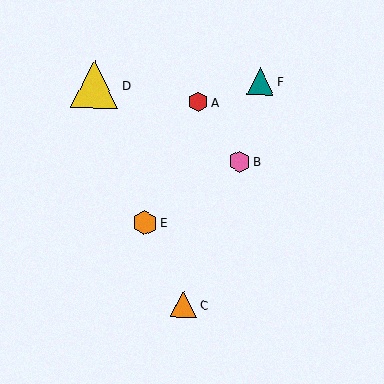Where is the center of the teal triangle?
The center of the teal triangle is at (260, 81).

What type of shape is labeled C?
Shape C is an orange triangle.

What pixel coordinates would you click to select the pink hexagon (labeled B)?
Click at (240, 162) to select the pink hexagon B.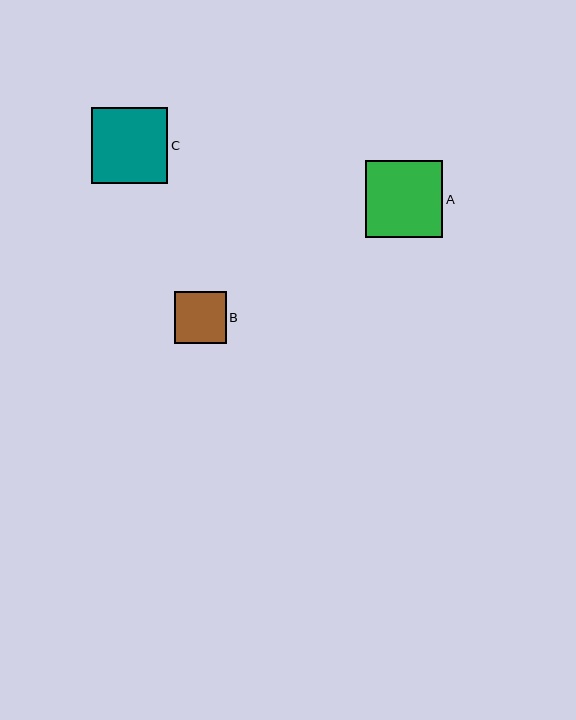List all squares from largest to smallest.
From largest to smallest: A, C, B.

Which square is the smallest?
Square B is the smallest with a size of approximately 51 pixels.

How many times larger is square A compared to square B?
Square A is approximately 1.5 times the size of square B.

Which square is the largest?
Square A is the largest with a size of approximately 77 pixels.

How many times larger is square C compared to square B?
Square C is approximately 1.5 times the size of square B.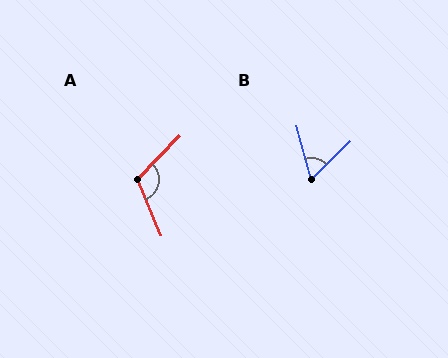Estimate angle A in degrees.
Approximately 113 degrees.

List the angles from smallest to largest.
B (61°), A (113°).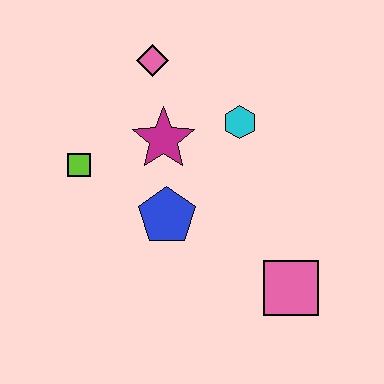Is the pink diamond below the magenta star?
No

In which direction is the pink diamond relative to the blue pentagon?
The pink diamond is above the blue pentagon.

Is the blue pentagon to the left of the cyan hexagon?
Yes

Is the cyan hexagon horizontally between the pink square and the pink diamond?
Yes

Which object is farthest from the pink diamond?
The pink square is farthest from the pink diamond.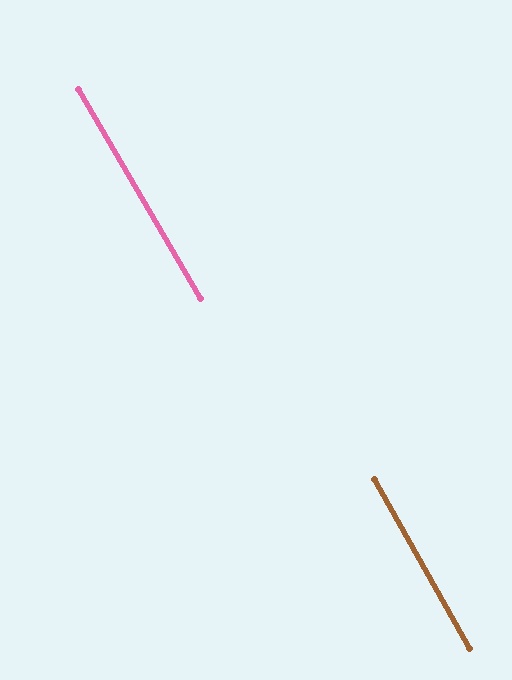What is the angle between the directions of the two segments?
Approximately 1 degree.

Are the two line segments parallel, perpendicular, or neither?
Parallel — their directions differ by only 0.9°.